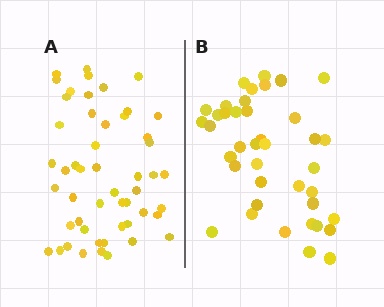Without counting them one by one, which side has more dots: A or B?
Region A (the left region) has more dots.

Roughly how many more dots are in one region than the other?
Region A has roughly 12 or so more dots than region B.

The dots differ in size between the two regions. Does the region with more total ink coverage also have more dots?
No. Region B has more total ink coverage because its dots are larger, but region A actually contains more individual dots. Total area can be misleading — the number of items is what matters here.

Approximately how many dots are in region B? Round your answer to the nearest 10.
About 40 dots.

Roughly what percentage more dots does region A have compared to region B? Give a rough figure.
About 30% more.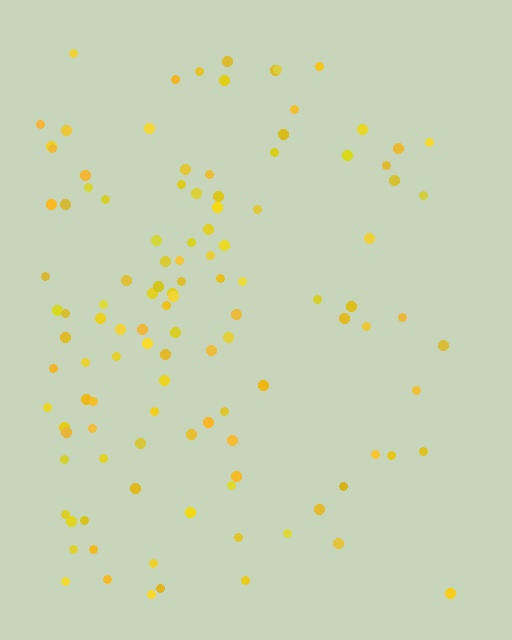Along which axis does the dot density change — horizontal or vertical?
Horizontal.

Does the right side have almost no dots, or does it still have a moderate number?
Still a moderate number, just noticeably fewer than the left.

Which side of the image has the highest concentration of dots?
The left.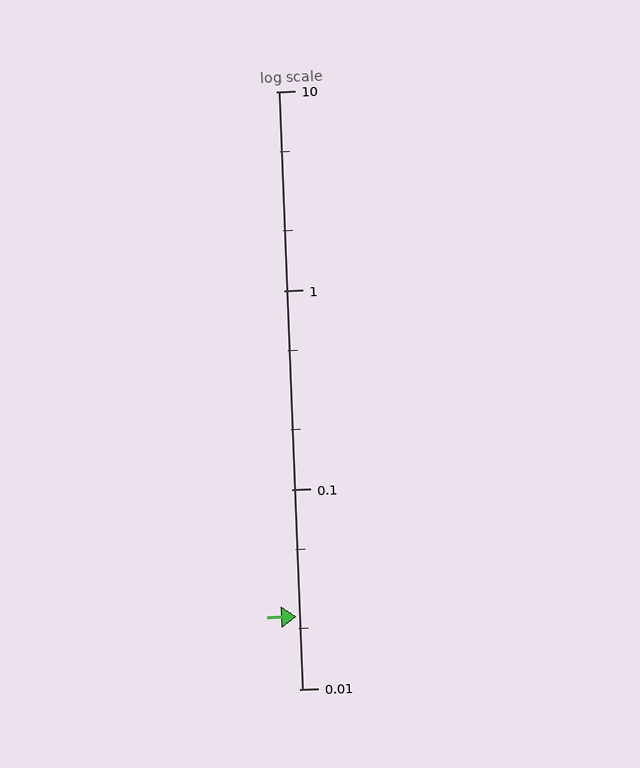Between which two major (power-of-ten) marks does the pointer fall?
The pointer is between 0.01 and 0.1.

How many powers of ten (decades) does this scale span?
The scale spans 3 decades, from 0.01 to 10.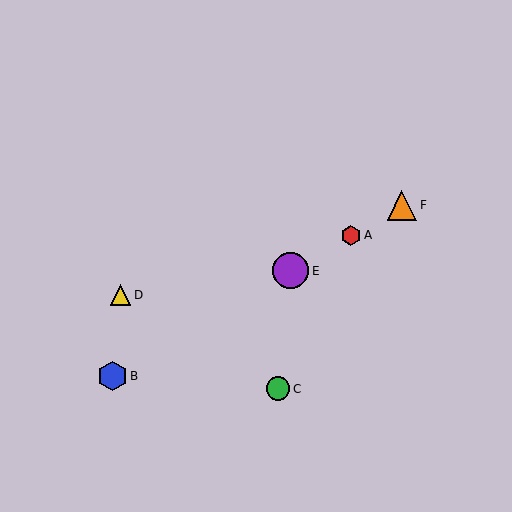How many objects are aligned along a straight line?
4 objects (A, B, E, F) are aligned along a straight line.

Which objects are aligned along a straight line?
Objects A, B, E, F are aligned along a straight line.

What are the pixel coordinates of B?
Object B is at (113, 376).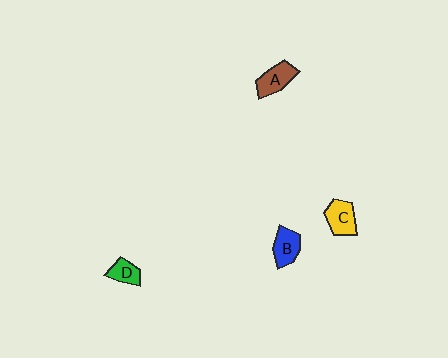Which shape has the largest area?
Shape A (brown).